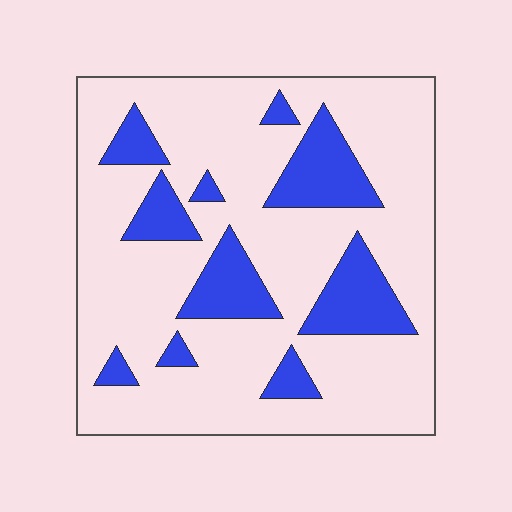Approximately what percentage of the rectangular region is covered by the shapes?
Approximately 20%.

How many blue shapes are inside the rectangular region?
10.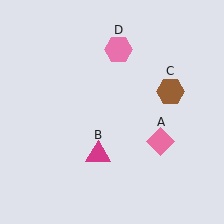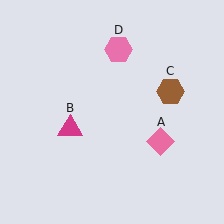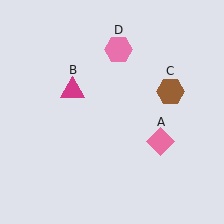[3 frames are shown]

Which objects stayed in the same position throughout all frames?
Pink diamond (object A) and brown hexagon (object C) and pink hexagon (object D) remained stationary.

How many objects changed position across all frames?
1 object changed position: magenta triangle (object B).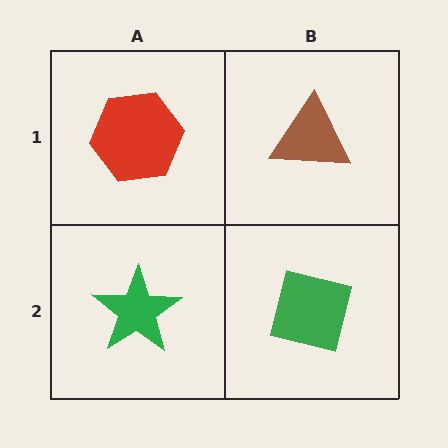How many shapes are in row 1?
2 shapes.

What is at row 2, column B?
A green square.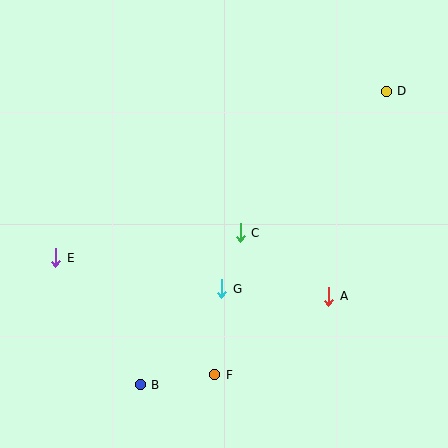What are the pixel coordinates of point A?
Point A is at (329, 296).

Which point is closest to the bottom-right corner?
Point A is closest to the bottom-right corner.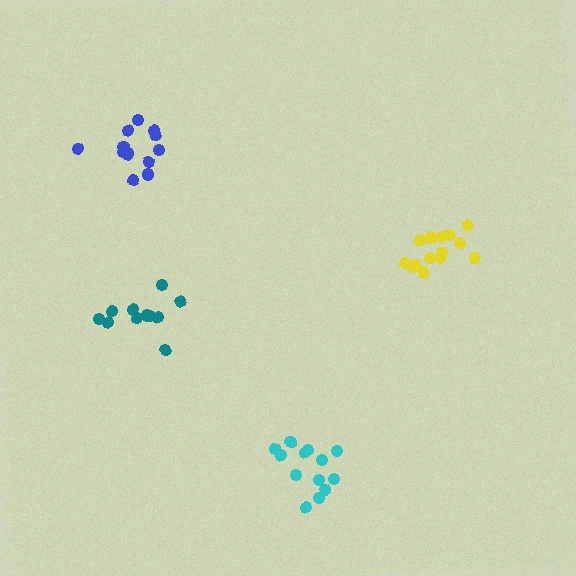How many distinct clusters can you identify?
There are 4 distinct clusters.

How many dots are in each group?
Group 1: 14 dots, Group 2: 13 dots, Group 3: 12 dots, Group 4: 11 dots (50 total).